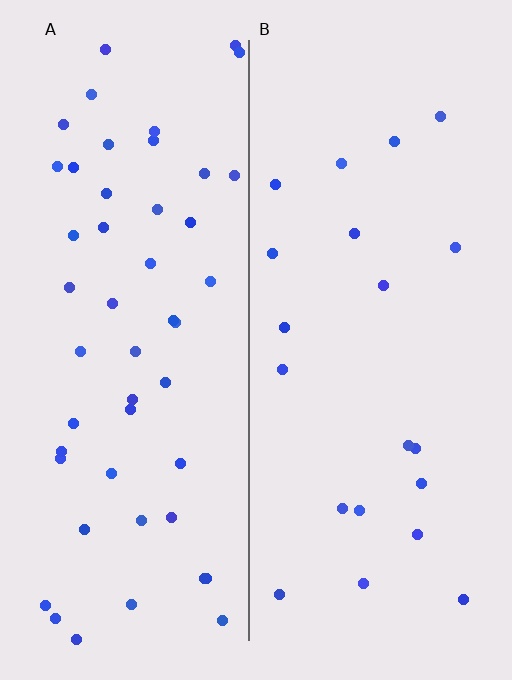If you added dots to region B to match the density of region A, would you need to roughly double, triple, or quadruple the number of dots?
Approximately double.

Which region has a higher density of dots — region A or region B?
A (the left).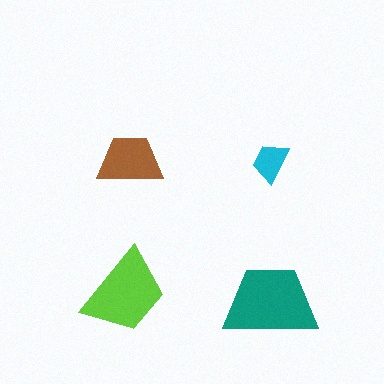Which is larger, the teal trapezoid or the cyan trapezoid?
The teal one.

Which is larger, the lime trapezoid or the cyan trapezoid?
The lime one.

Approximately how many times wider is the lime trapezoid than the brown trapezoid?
About 1.5 times wider.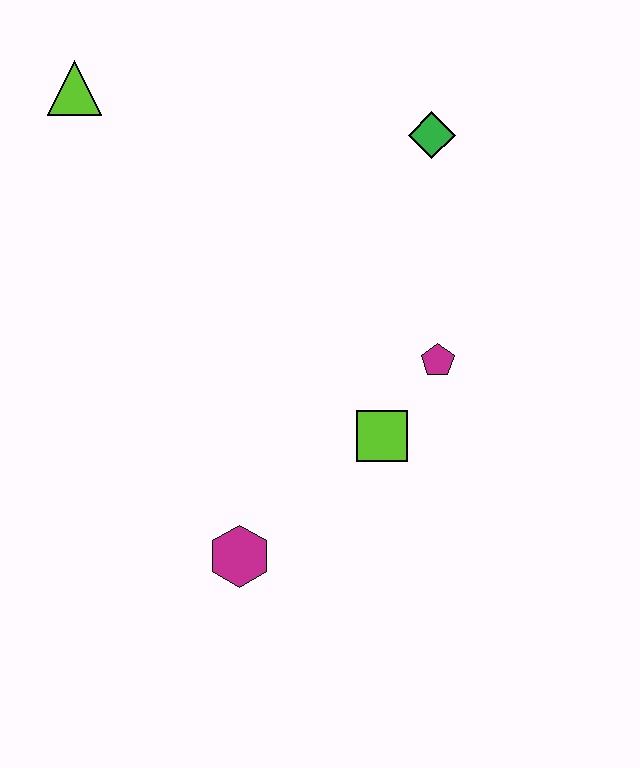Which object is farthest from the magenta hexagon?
The lime triangle is farthest from the magenta hexagon.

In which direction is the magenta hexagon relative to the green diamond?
The magenta hexagon is below the green diamond.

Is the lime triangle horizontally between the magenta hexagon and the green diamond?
No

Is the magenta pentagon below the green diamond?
Yes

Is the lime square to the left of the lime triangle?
No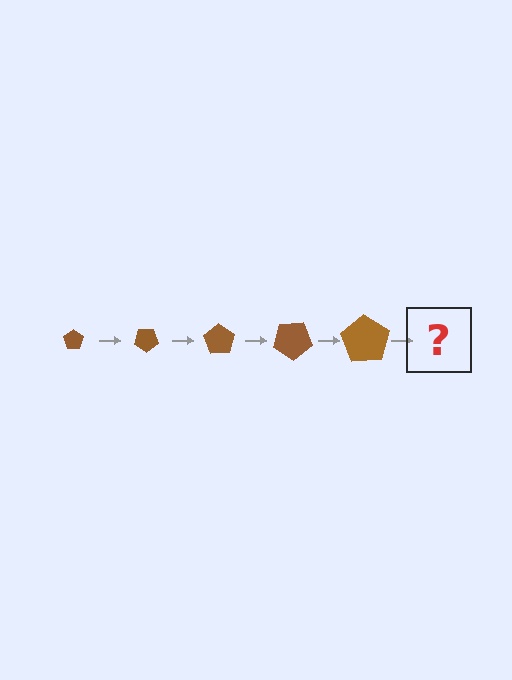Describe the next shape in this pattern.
It should be a pentagon, larger than the previous one and rotated 175 degrees from the start.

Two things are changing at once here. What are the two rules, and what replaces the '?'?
The two rules are that the pentagon grows larger each step and it rotates 35 degrees each step. The '?' should be a pentagon, larger than the previous one and rotated 175 degrees from the start.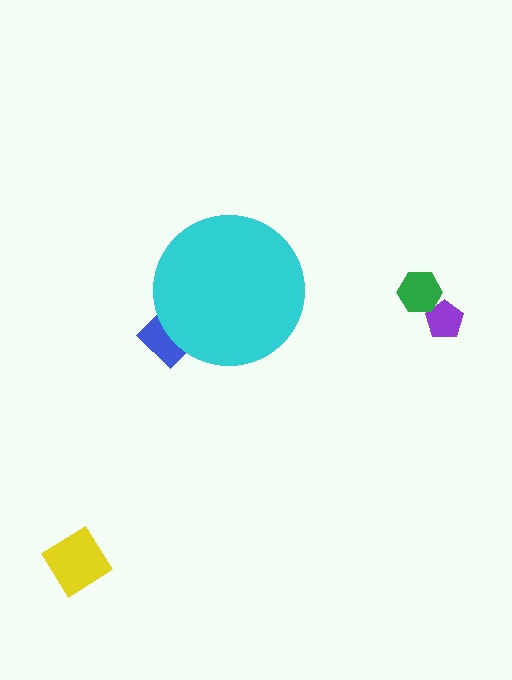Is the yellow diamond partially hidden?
No, the yellow diamond is fully visible.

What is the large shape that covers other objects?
A cyan circle.